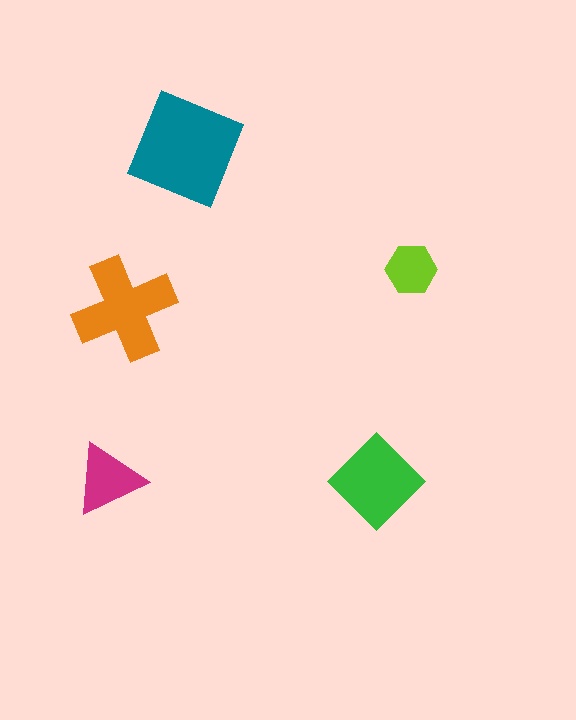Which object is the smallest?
The lime hexagon.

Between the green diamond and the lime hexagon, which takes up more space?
The green diamond.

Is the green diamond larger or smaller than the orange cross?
Smaller.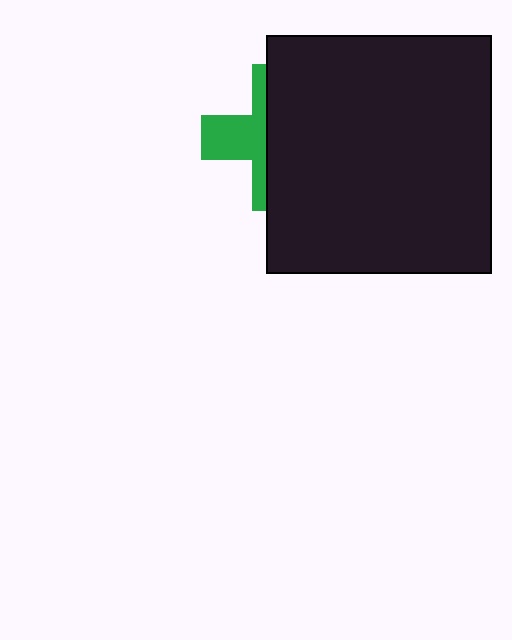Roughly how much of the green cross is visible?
A small part of it is visible (roughly 38%).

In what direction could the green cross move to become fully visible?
The green cross could move left. That would shift it out from behind the black rectangle entirely.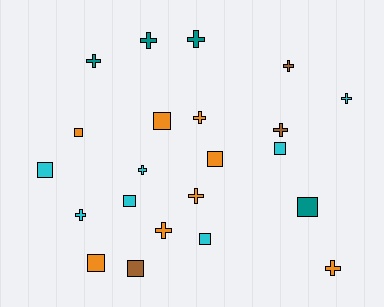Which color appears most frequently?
Orange, with 8 objects.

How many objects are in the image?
There are 22 objects.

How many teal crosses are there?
There are 3 teal crosses.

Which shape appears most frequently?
Cross, with 12 objects.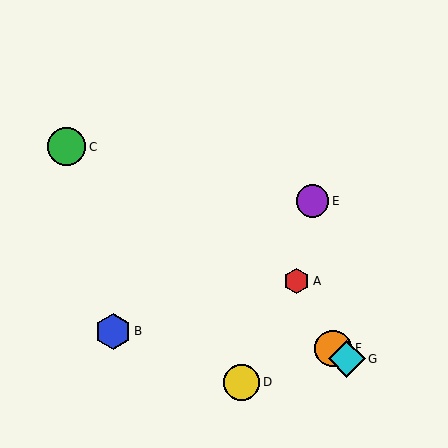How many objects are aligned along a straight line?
3 objects (C, F, G) are aligned along a straight line.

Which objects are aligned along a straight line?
Objects C, F, G are aligned along a straight line.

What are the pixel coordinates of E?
Object E is at (312, 201).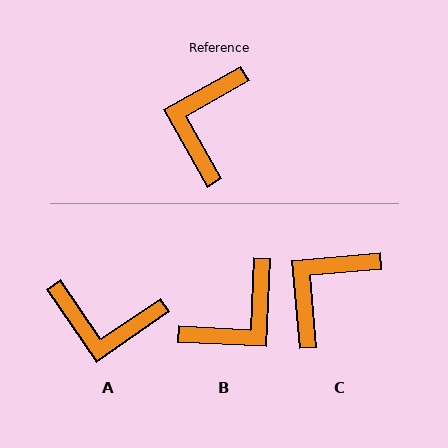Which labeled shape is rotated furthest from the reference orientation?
B, about 148 degrees away.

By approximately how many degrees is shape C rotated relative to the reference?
Approximately 25 degrees clockwise.